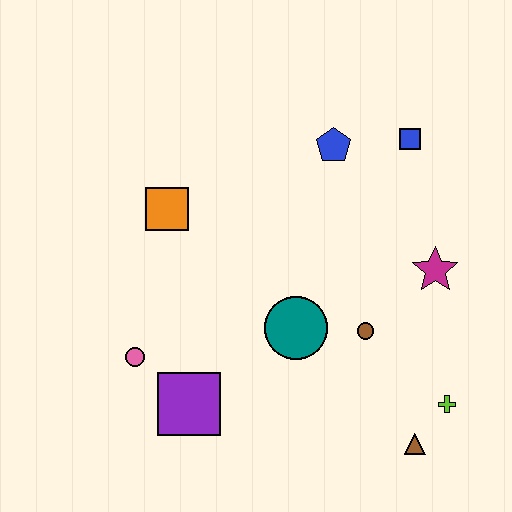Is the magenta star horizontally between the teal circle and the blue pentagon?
No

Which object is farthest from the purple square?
The blue square is farthest from the purple square.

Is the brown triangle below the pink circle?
Yes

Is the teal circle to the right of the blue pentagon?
No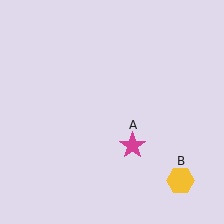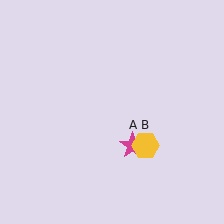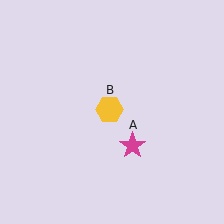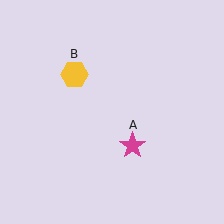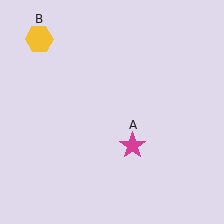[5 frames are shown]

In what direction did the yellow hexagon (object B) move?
The yellow hexagon (object B) moved up and to the left.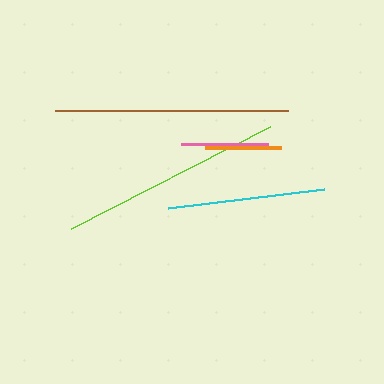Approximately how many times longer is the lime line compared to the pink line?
The lime line is approximately 2.6 times the length of the pink line.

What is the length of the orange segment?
The orange segment is approximately 76 pixels long.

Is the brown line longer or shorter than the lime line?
The brown line is longer than the lime line.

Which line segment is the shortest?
The orange line is the shortest at approximately 76 pixels.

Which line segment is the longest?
The brown line is the longest at approximately 234 pixels.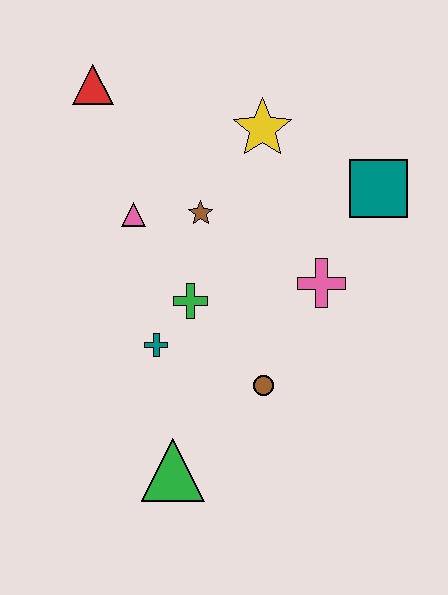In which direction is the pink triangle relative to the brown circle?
The pink triangle is above the brown circle.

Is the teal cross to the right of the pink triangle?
Yes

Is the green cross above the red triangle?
No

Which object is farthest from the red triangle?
The green triangle is farthest from the red triangle.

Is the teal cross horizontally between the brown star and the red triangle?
Yes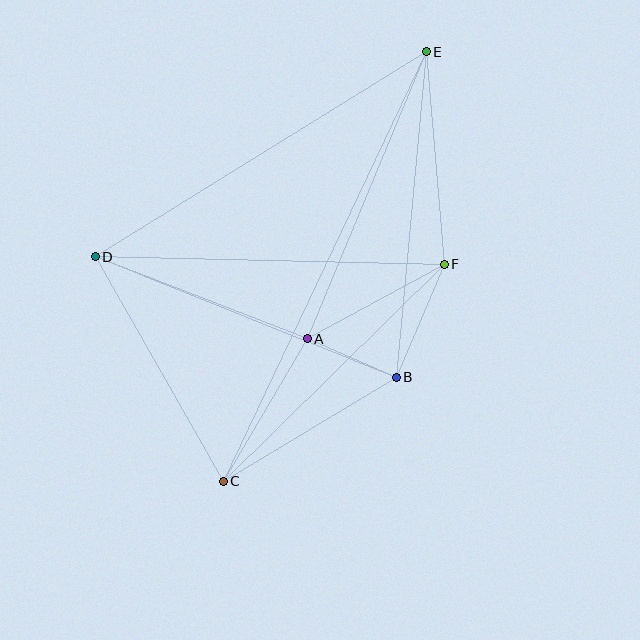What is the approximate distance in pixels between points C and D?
The distance between C and D is approximately 259 pixels.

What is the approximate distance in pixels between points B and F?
The distance between B and F is approximately 122 pixels.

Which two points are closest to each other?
Points A and B are closest to each other.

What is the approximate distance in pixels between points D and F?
The distance between D and F is approximately 349 pixels.